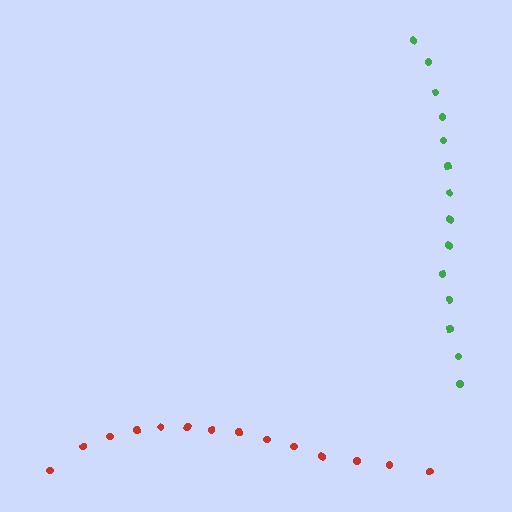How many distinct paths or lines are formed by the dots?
There are 2 distinct paths.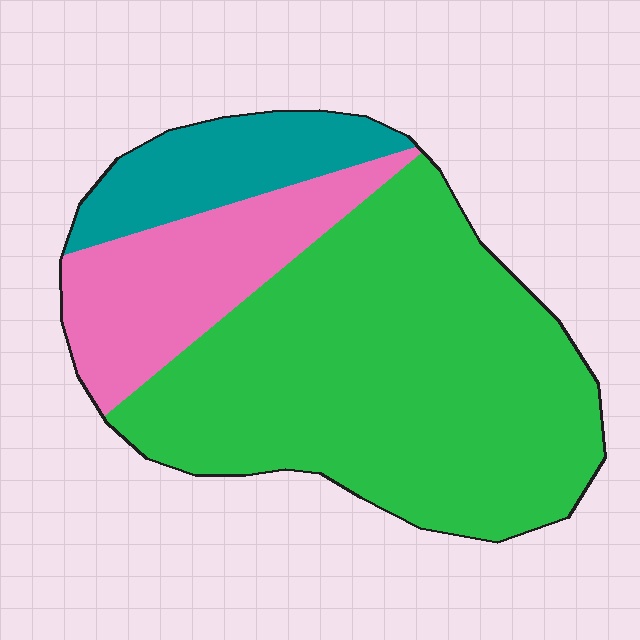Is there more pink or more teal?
Pink.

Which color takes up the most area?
Green, at roughly 65%.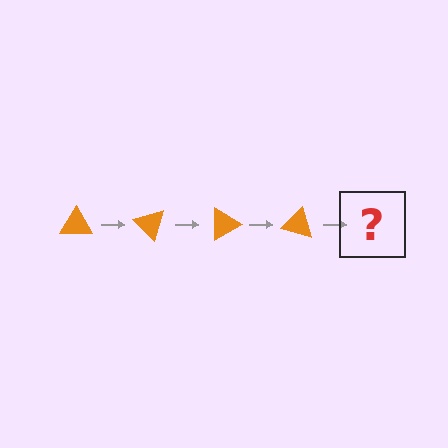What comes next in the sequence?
The next element should be an orange triangle rotated 180 degrees.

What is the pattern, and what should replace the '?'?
The pattern is that the triangle rotates 45 degrees each step. The '?' should be an orange triangle rotated 180 degrees.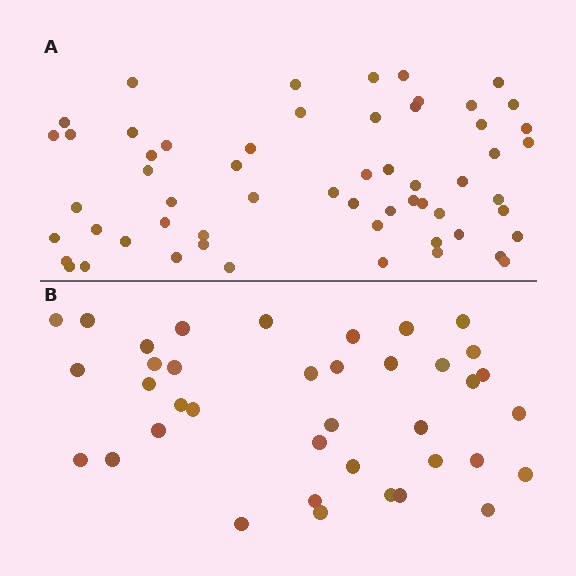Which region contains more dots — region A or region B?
Region A (the top region) has more dots.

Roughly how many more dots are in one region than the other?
Region A has approximately 20 more dots than region B.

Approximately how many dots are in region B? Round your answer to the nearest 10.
About 40 dots. (The exact count is 38, which rounds to 40.)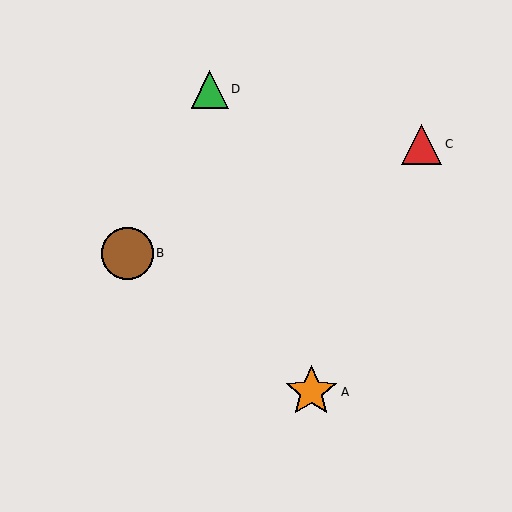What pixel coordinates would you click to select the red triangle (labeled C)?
Click at (422, 144) to select the red triangle C.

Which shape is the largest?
The orange star (labeled A) is the largest.